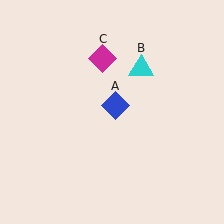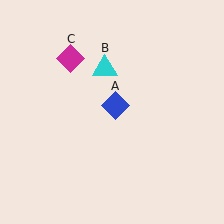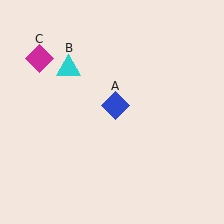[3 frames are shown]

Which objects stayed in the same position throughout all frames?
Blue diamond (object A) remained stationary.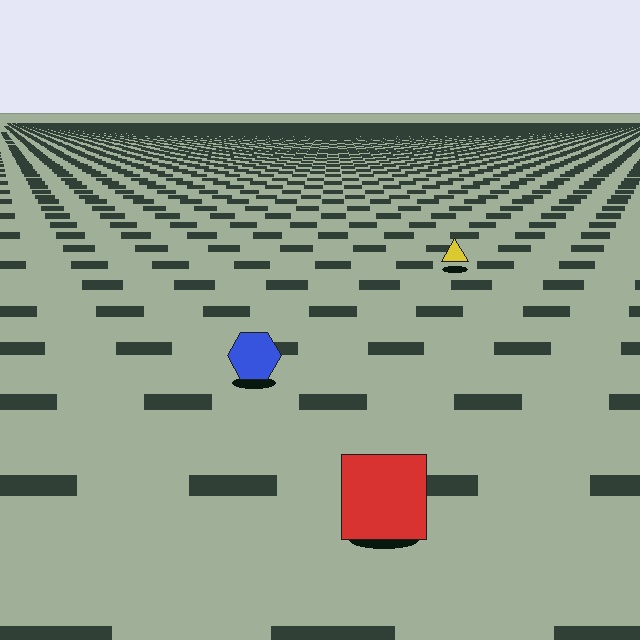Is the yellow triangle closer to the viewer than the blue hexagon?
No. The blue hexagon is closer — you can tell from the texture gradient: the ground texture is coarser near it.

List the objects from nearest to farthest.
From nearest to farthest: the red square, the blue hexagon, the yellow triangle.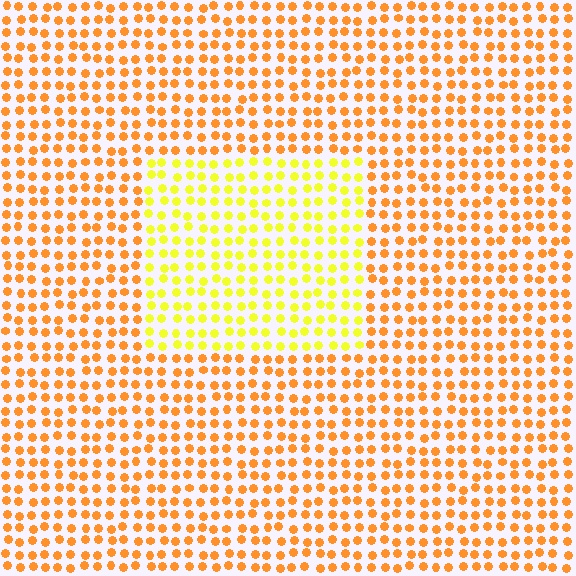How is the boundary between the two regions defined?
The boundary is defined purely by a slight shift in hue (about 35 degrees). Spacing, size, and orientation are identical on both sides.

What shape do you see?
I see a rectangle.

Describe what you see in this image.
The image is filled with small orange elements in a uniform arrangement. A rectangle-shaped region is visible where the elements are tinted to a slightly different hue, forming a subtle color boundary.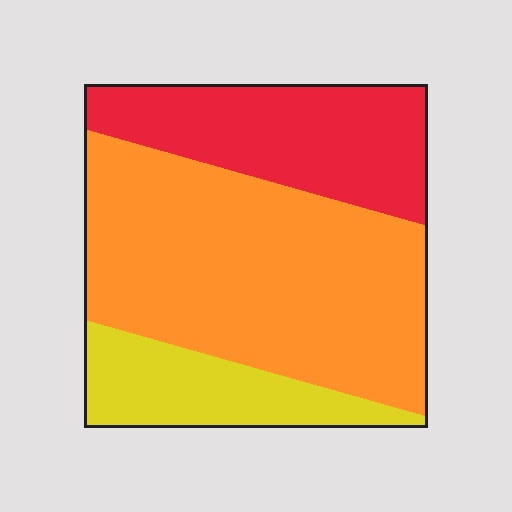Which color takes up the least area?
Yellow, at roughly 15%.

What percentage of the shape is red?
Red covers about 25% of the shape.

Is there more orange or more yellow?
Orange.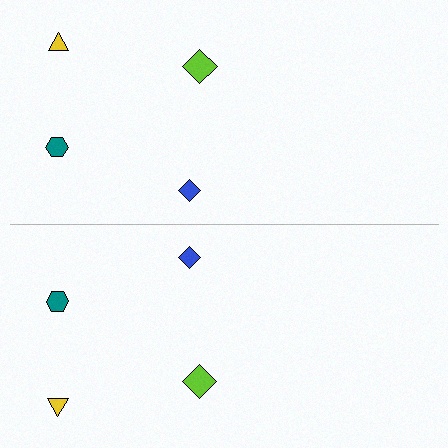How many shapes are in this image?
There are 8 shapes in this image.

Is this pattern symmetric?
Yes, this pattern has bilateral (reflection) symmetry.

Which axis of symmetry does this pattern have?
The pattern has a horizontal axis of symmetry running through the center of the image.